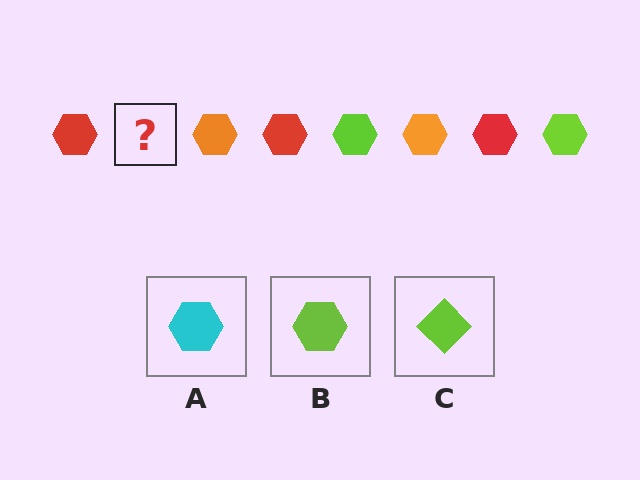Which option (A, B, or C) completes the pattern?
B.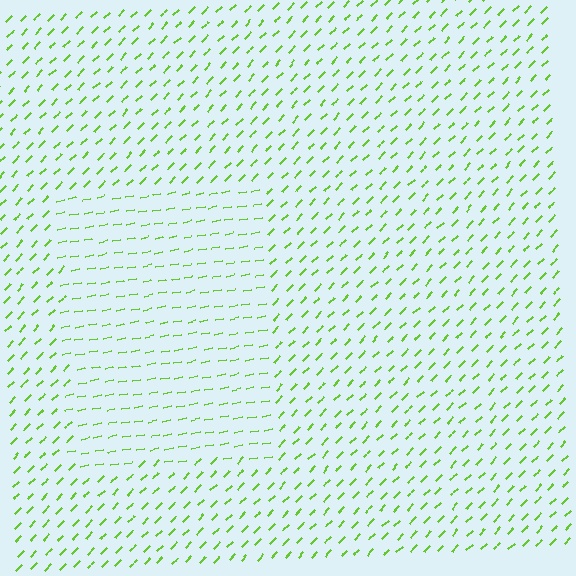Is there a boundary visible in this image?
Yes, there is a texture boundary formed by a change in line orientation.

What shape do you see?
I see a rectangle.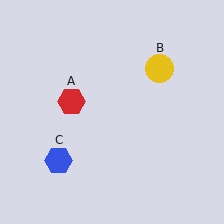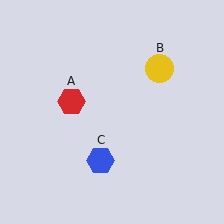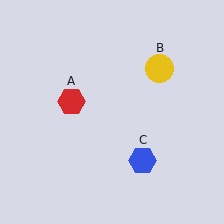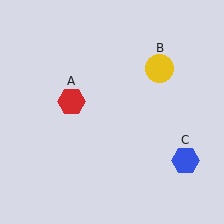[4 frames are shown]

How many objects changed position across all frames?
1 object changed position: blue hexagon (object C).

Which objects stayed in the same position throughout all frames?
Red hexagon (object A) and yellow circle (object B) remained stationary.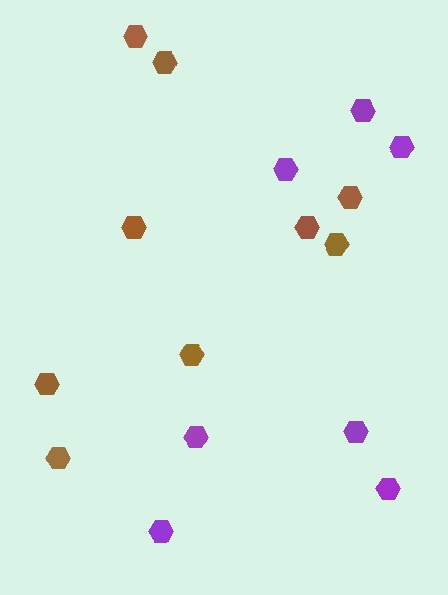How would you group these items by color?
There are 2 groups: one group of purple hexagons (7) and one group of brown hexagons (9).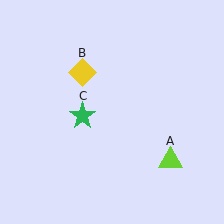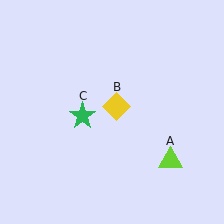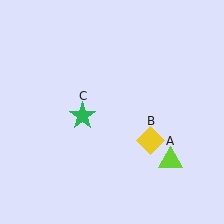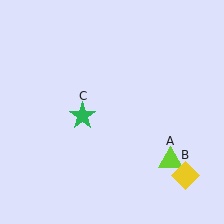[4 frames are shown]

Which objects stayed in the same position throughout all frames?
Lime triangle (object A) and green star (object C) remained stationary.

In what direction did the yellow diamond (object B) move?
The yellow diamond (object B) moved down and to the right.